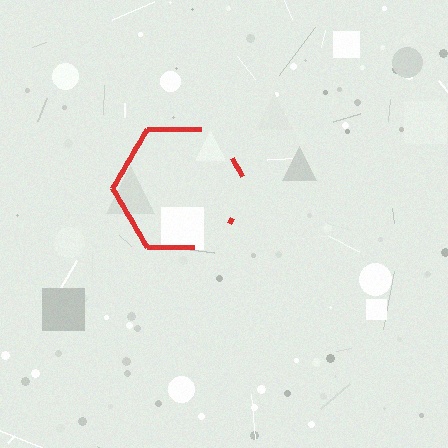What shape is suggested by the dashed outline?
The dashed outline suggests a hexagon.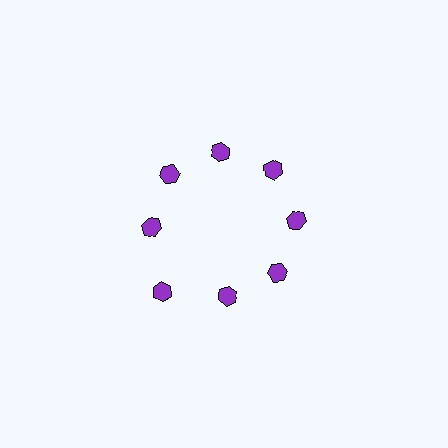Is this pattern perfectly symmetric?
No. The 8 purple hexagons are arranged in a ring, but one element near the 8 o'clock position is pushed outward from the center, breaking the 8-fold rotational symmetry.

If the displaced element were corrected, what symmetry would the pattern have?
It would have 8-fold rotational symmetry — the pattern would map onto itself every 45 degrees.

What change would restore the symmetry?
The symmetry would be restored by moving it inward, back onto the ring so that all 8 hexagons sit at equal angles and equal distance from the center.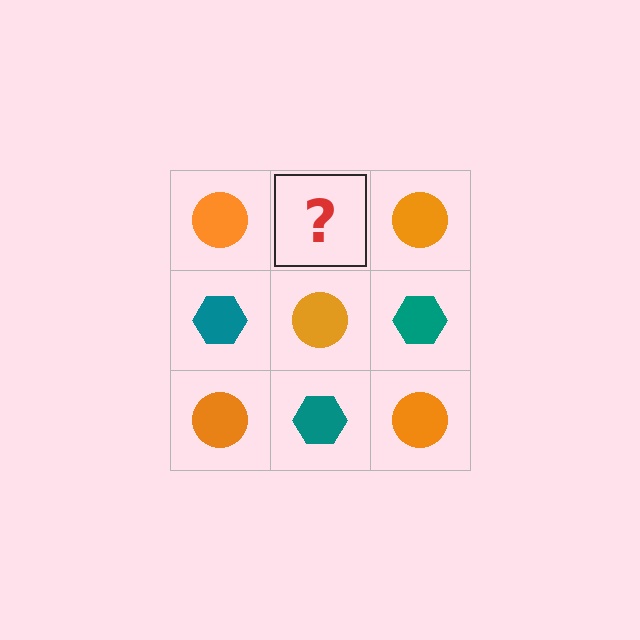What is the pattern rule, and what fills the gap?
The rule is that it alternates orange circle and teal hexagon in a checkerboard pattern. The gap should be filled with a teal hexagon.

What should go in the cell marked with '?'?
The missing cell should contain a teal hexagon.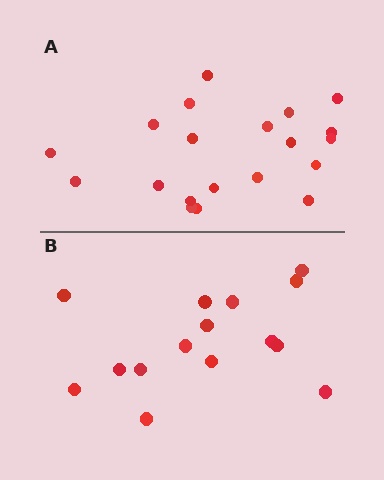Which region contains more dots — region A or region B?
Region A (the top region) has more dots.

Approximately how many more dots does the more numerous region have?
Region A has about 5 more dots than region B.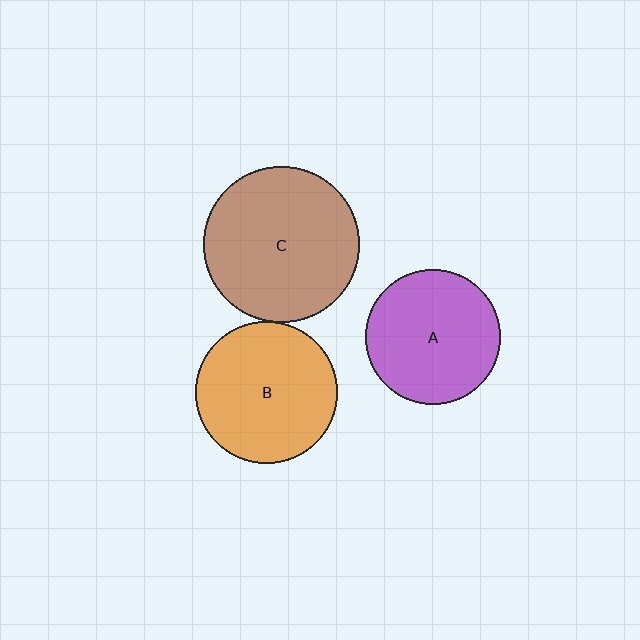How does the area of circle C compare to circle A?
Approximately 1.3 times.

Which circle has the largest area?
Circle C (brown).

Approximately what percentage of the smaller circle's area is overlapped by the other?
Approximately 5%.